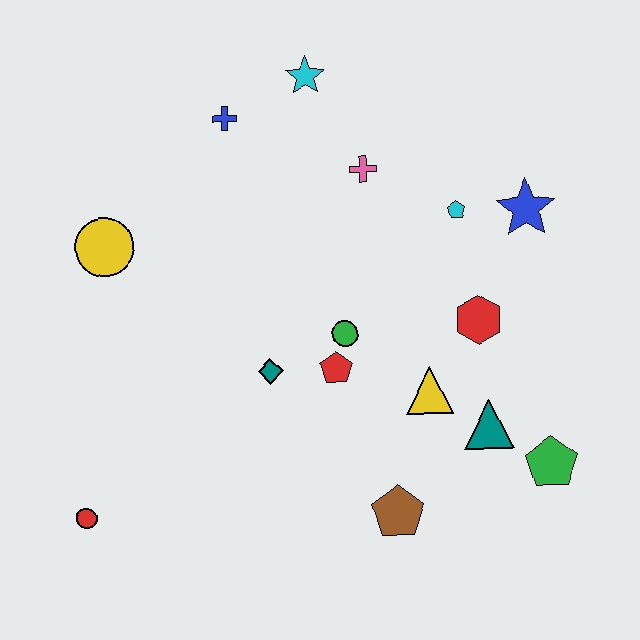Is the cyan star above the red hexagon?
Yes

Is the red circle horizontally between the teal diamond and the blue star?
No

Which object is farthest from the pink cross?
The red circle is farthest from the pink cross.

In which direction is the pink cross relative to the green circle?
The pink cross is above the green circle.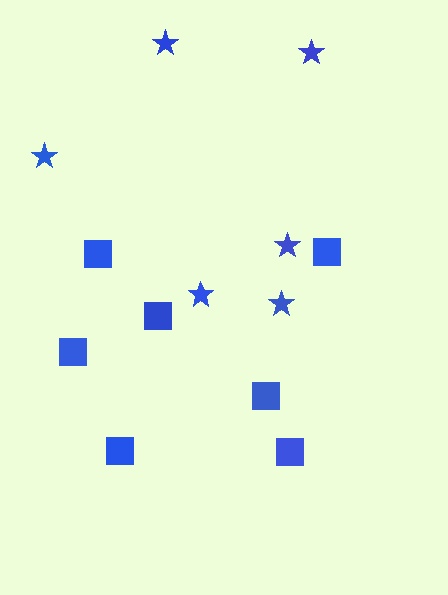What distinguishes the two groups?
There are 2 groups: one group of squares (7) and one group of stars (6).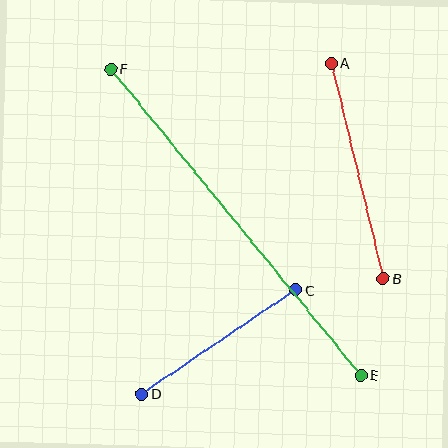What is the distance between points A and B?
The distance is approximately 222 pixels.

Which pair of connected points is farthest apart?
Points E and F are farthest apart.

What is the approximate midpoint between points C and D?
The midpoint is at approximately (219, 342) pixels.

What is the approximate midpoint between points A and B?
The midpoint is at approximately (357, 171) pixels.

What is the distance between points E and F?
The distance is approximately 395 pixels.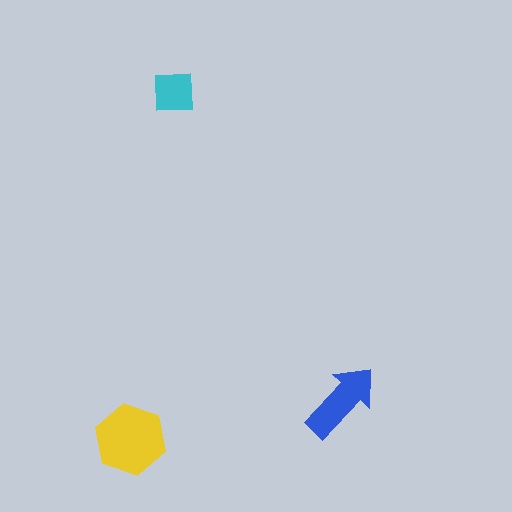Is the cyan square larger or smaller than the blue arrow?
Smaller.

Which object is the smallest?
The cyan square.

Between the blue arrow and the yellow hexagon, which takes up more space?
The yellow hexagon.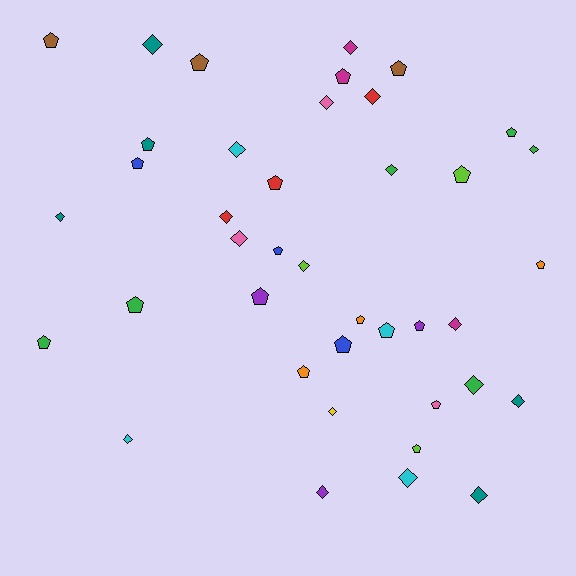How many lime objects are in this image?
There are 3 lime objects.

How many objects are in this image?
There are 40 objects.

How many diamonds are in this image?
There are 19 diamonds.